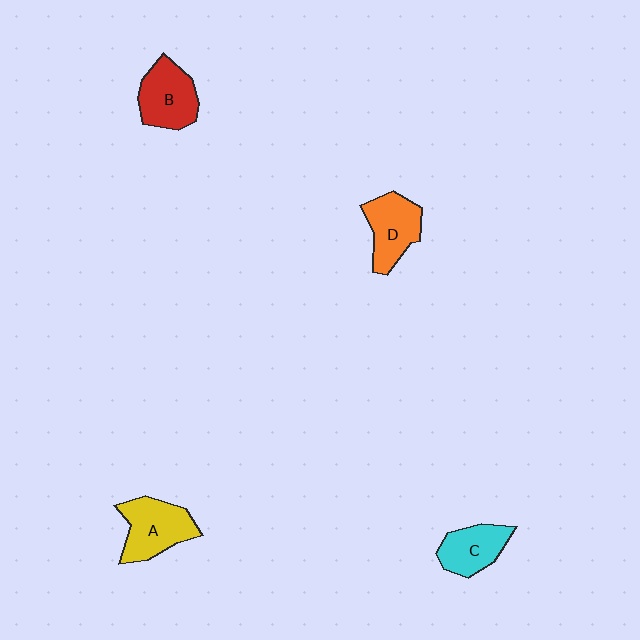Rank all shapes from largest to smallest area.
From largest to smallest: A (yellow), B (red), D (orange), C (cyan).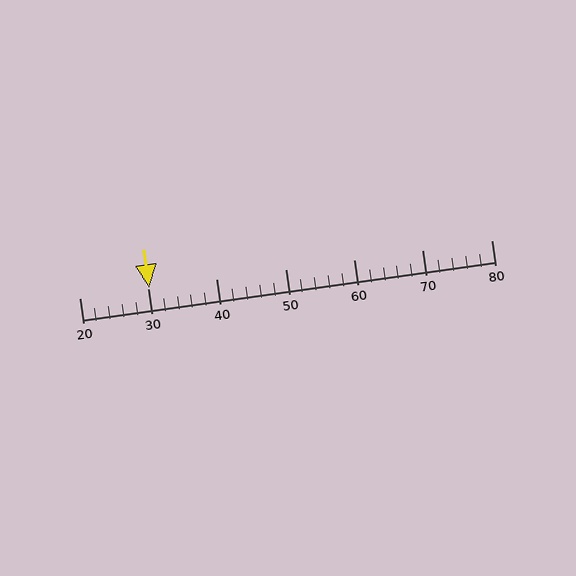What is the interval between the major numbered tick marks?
The major tick marks are spaced 10 units apart.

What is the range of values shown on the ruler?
The ruler shows values from 20 to 80.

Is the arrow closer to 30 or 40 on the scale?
The arrow is closer to 30.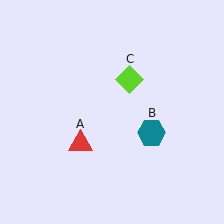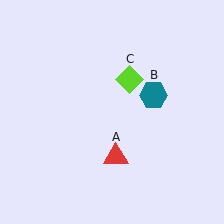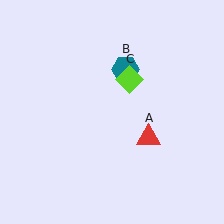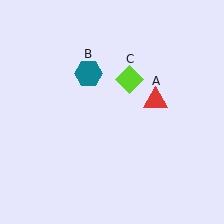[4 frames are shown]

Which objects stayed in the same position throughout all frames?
Lime diamond (object C) remained stationary.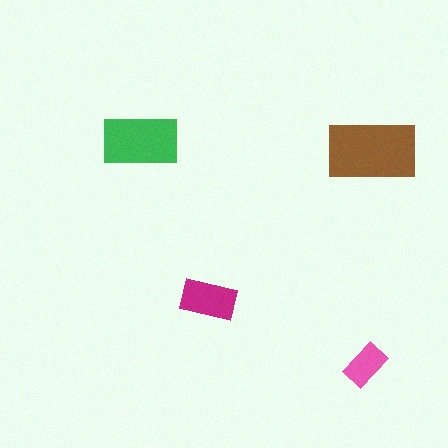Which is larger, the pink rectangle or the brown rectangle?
The brown one.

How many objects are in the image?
There are 4 objects in the image.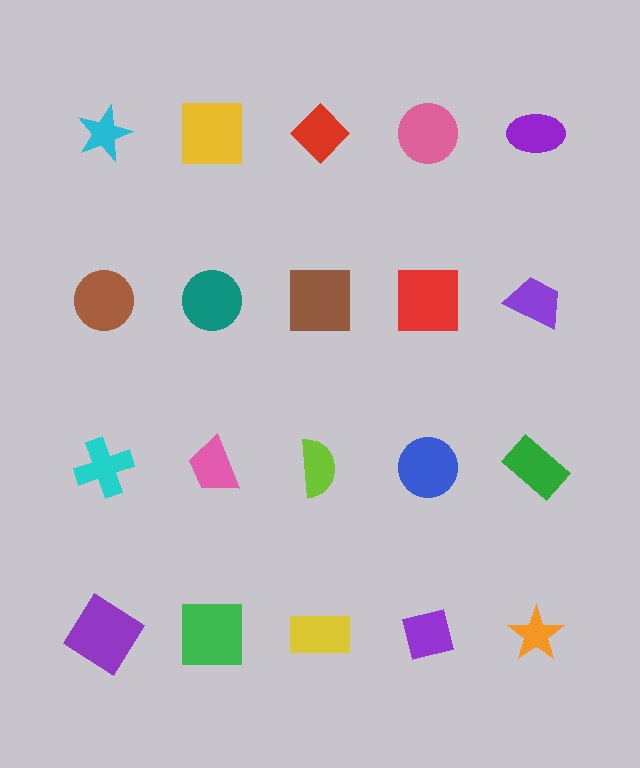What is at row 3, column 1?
A cyan cross.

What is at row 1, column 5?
A purple ellipse.